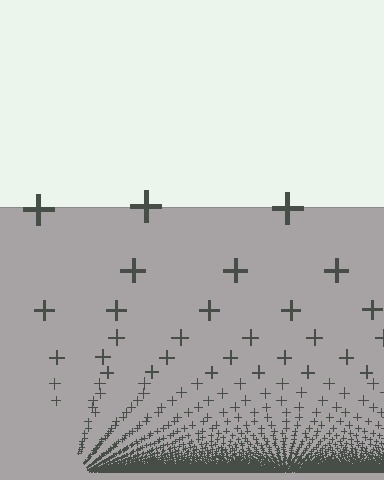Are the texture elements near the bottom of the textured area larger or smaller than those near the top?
Smaller. The gradient is inverted — elements near the bottom are smaller and denser.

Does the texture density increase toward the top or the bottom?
Density increases toward the bottom.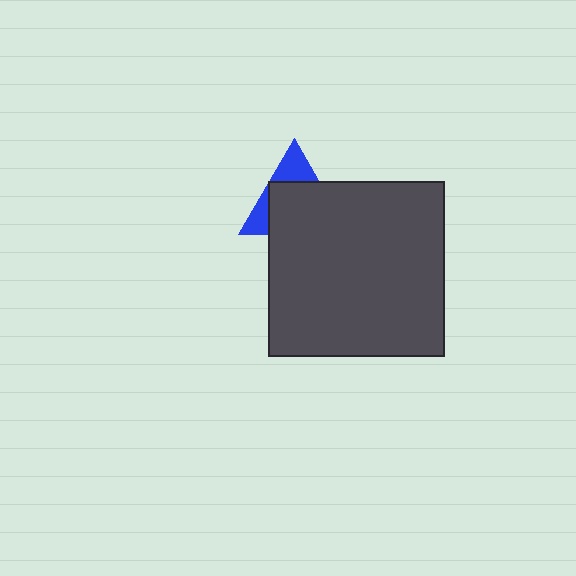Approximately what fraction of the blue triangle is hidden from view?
Roughly 66% of the blue triangle is hidden behind the dark gray square.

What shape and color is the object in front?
The object in front is a dark gray square.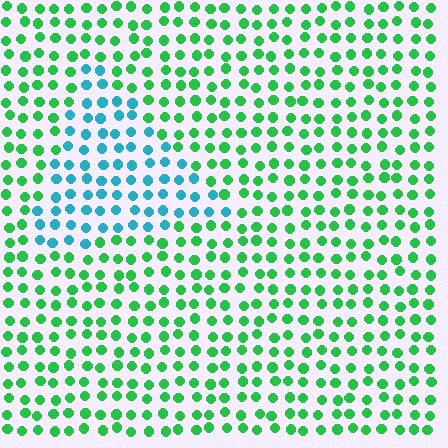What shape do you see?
I see a triangle.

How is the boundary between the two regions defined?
The boundary is defined purely by a slight shift in hue (about 55 degrees). Spacing, size, and orientation are identical on both sides.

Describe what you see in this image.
The image is filled with small green elements in a uniform arrangement. A triangle-shaped region is visible where the elements are tinted to a slightly different hue, forming a subtle color boundary.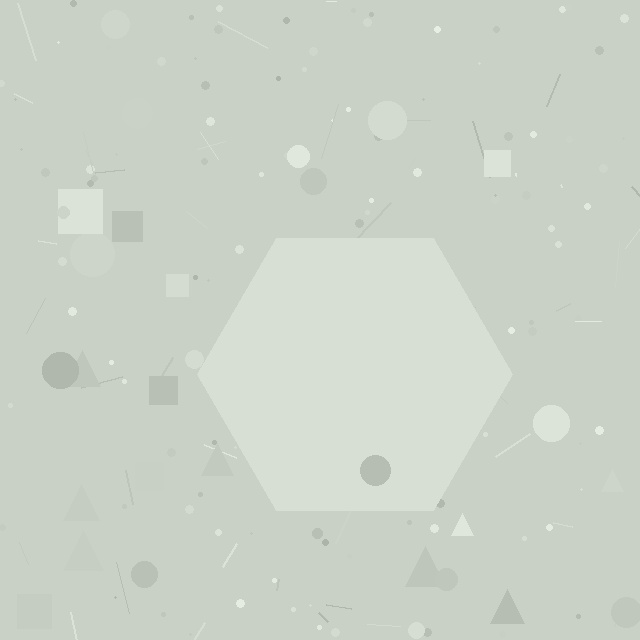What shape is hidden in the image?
A hexagon is hidden in the image.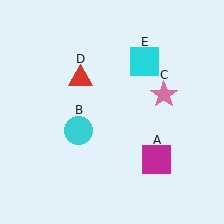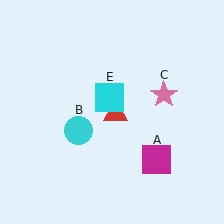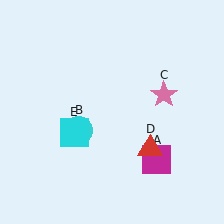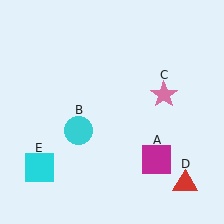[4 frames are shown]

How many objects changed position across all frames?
2 objects changed position: red triangle (object D), cyan square (object E).